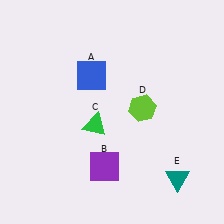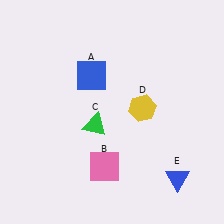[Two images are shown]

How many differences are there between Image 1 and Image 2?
There are 3 differences between the two images.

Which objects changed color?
B changed from purple to pink. D changed from lime to yellow. E changed from teal to blue.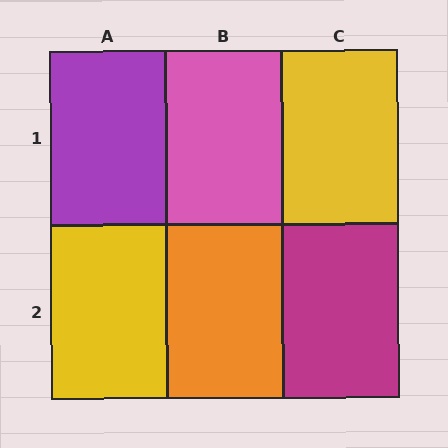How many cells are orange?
1 cell is orange.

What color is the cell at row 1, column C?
Yellow.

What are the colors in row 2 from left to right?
Yellow, orange, magenta.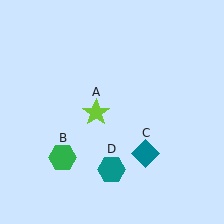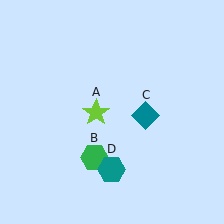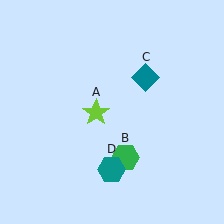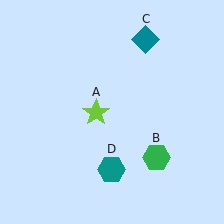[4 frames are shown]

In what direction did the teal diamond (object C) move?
The teal diamond (object C) moved up.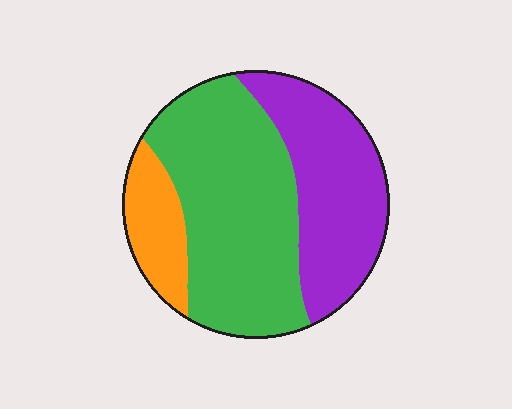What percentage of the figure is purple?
Purple takes up about one third (1/3) of the figure.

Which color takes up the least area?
Orange, at roughly 15%.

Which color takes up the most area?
Green, at roughly 50%.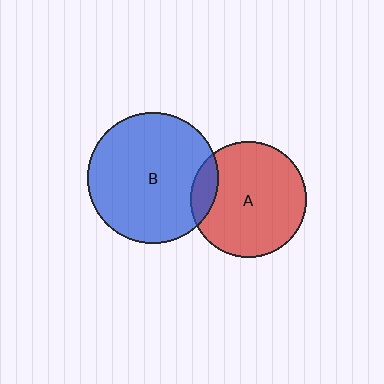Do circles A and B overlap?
Yes.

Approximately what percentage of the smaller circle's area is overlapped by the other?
Approximately 10%.